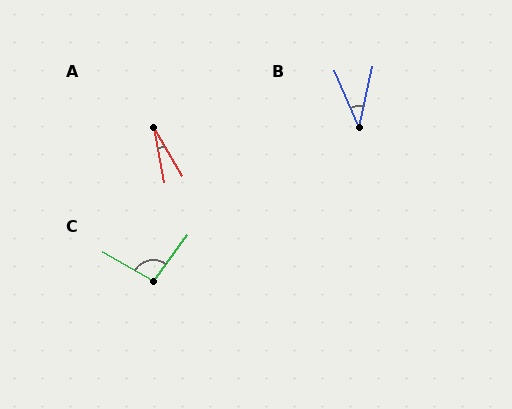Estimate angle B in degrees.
Approximately 36 degrees.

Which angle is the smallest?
A, at approximately 20 degrees.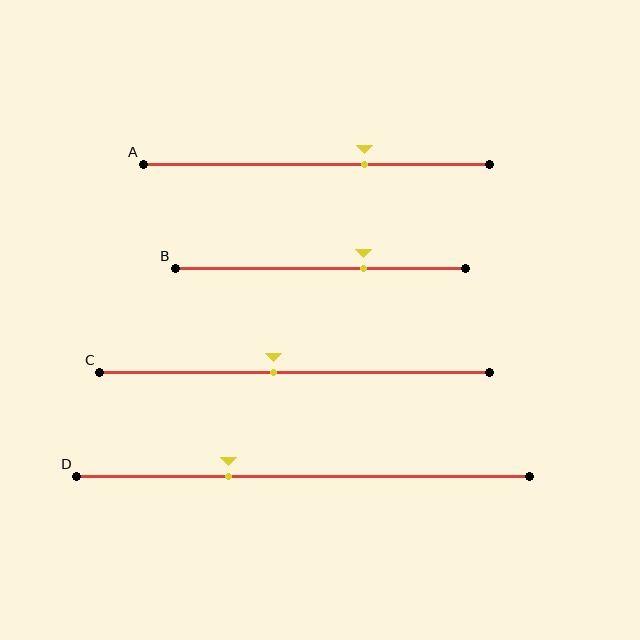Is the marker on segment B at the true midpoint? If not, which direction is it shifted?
No, the marker on segment B is shifted to the right by about 15% of the segment length.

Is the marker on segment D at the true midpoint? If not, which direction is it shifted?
No, the marker on segment D is shifted to the left by about 16% of the segment length.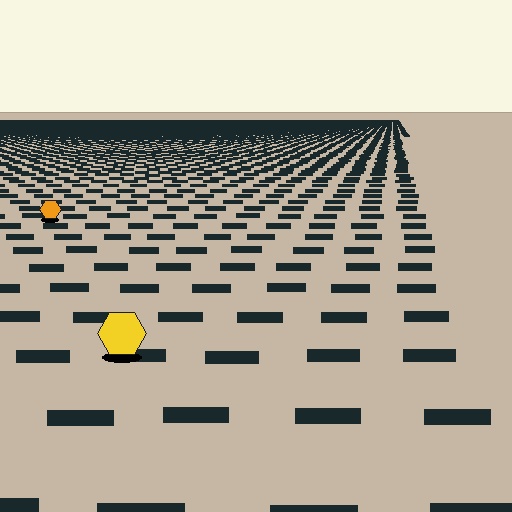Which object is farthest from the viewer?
The orange hexagon is farthest from the viewer. It appears smaller and the ground texture around it is denser.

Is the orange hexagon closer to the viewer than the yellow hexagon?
No. The yellow hexagon is closer — you can tell from the texture gradient: the ground texture is coarser near it.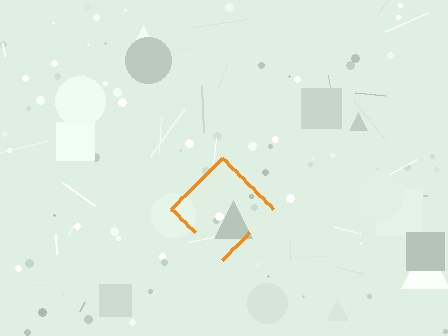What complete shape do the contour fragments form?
The contour fragments form a diamond.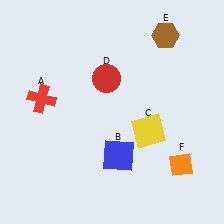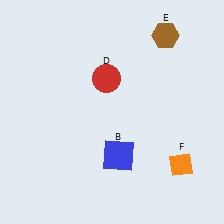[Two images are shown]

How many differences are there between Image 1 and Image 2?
There are 2 differences between the two images.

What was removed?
The yellow square (C), the red cross (A) were removed in Image 2.